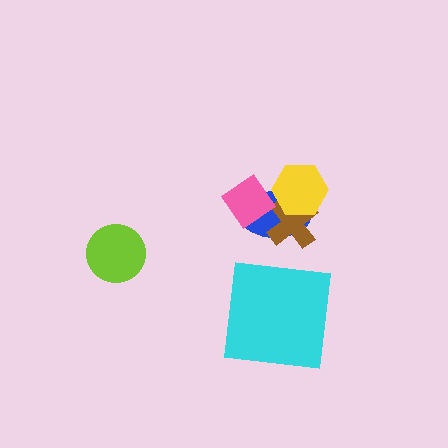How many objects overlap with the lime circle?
0 objects overlap with the lime circle.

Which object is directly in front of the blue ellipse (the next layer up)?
The brown cross is directly in front of the blue ellipse.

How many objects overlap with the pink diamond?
2 objects overlap with the pink diamond.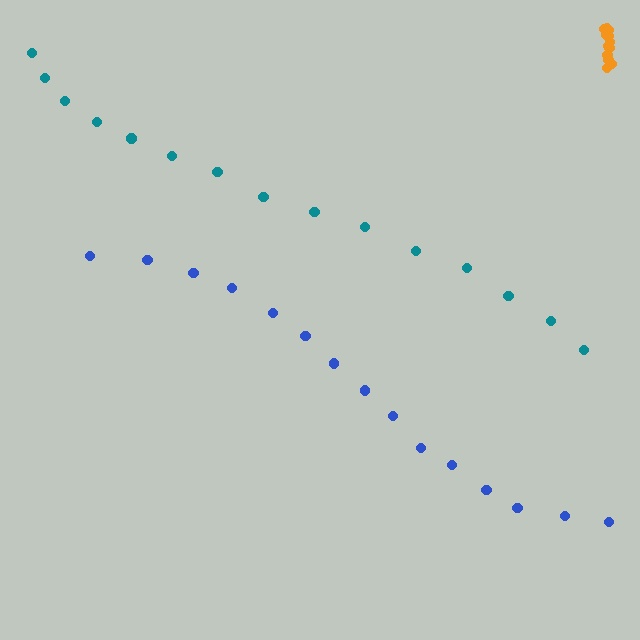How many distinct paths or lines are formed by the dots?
There are 3 distinct paths.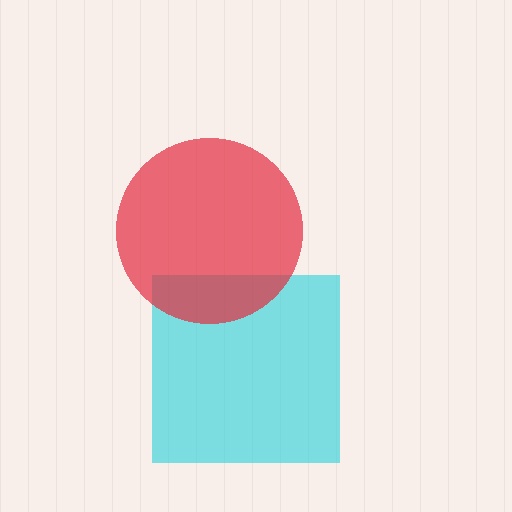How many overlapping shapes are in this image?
There are 2 overlapping shapes in the image.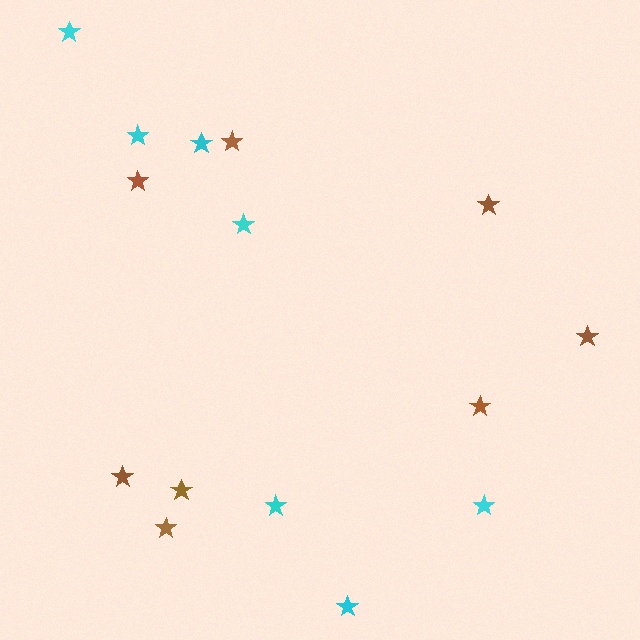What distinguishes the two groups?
There are 2 groups: one group of brown stars (8) and one group of cyan stars (7).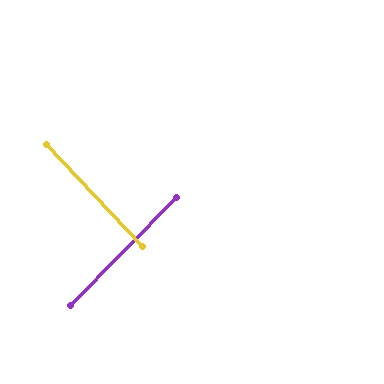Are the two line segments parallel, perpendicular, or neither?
Perpendicular — they meet at approximately 88°.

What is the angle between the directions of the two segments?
Approximately 88 degrees.